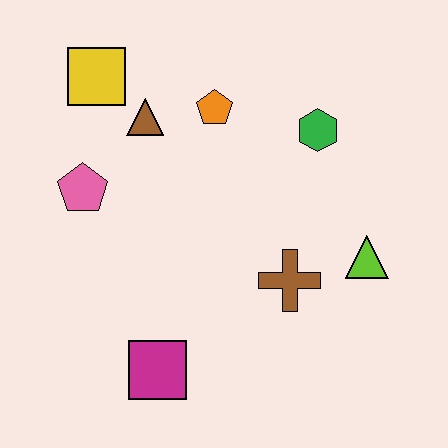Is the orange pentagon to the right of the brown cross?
No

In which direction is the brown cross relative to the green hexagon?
The brown cross is below the green hexagon.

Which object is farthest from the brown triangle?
The lime triangle is farthest from the brown triangle.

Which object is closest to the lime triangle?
The brown cross is closest to the lime triangle.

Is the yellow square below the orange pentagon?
No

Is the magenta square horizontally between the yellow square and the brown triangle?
No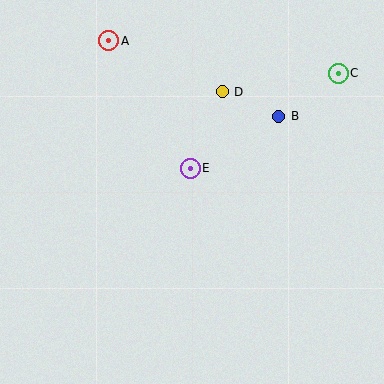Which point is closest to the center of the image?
Point E at (190, 168) is closest to the center.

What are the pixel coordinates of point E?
Point E is at (190, 168).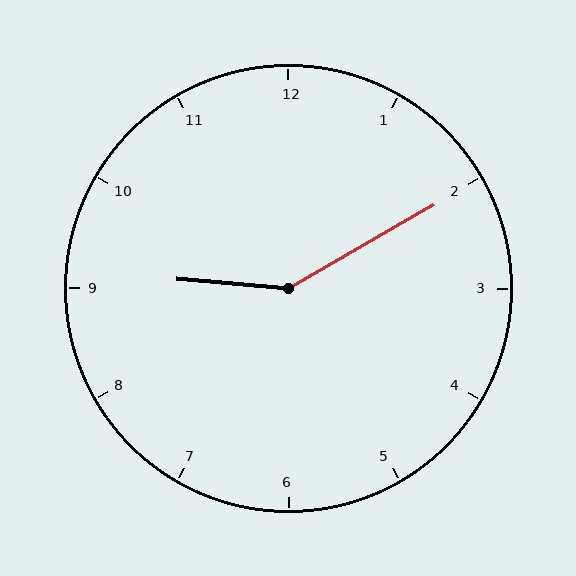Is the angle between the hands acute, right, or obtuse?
It is obtuse.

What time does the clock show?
9:10.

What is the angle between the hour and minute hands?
Approximately 145 degrees.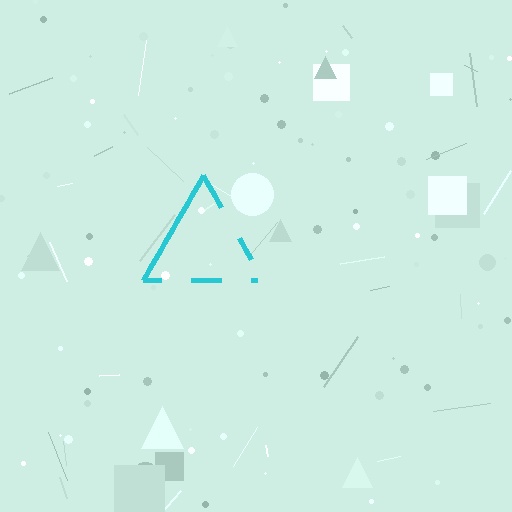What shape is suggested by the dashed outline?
The dashed outline suggests a triangle.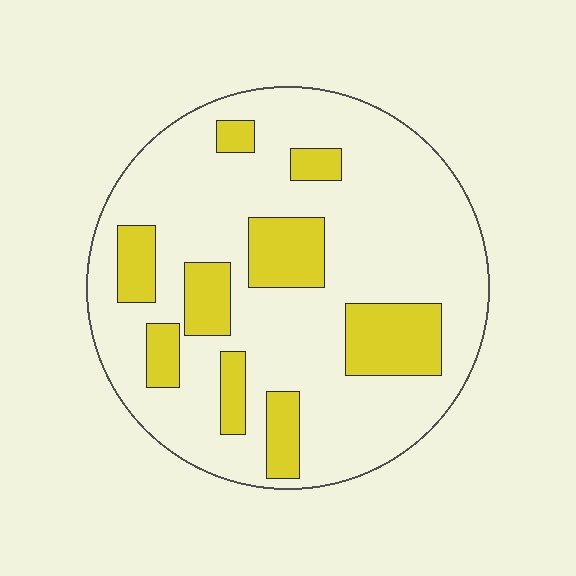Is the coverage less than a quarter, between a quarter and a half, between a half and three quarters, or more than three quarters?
Less than a quarter.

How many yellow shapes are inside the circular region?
9.